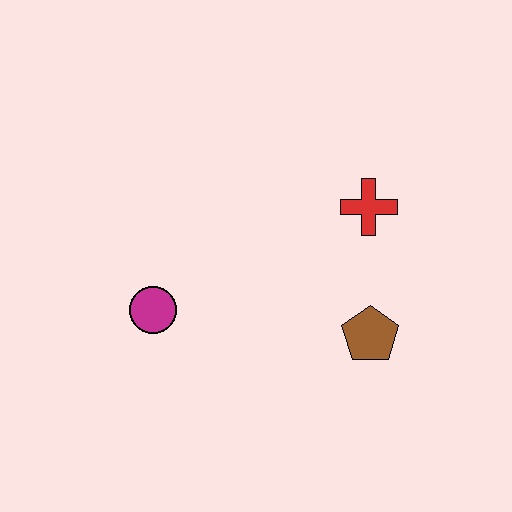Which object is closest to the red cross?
The brown pentagon is closest to the red cross.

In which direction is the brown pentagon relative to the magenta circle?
The brown pentagon is to the right of the magenta circle.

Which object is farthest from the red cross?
The magenta circle is farthest from the red cross.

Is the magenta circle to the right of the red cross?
No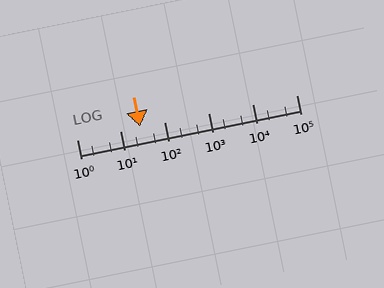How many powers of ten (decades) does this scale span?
The scale spans 5 decades, from 1 to 100000.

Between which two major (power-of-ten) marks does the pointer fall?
The pointer is between 10 and 100.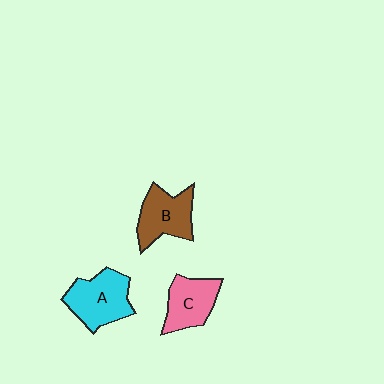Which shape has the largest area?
Shape A (cyan).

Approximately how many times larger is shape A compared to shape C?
Approximately 1.2 times.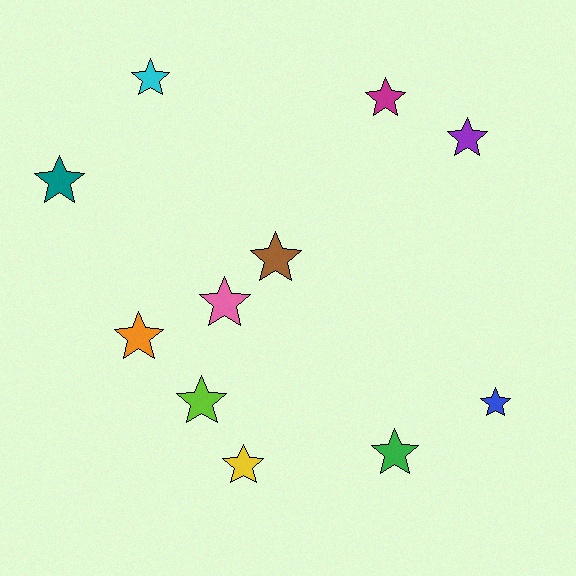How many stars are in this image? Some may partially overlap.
There are 11 stars.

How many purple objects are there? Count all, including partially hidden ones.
There is 1 purple object.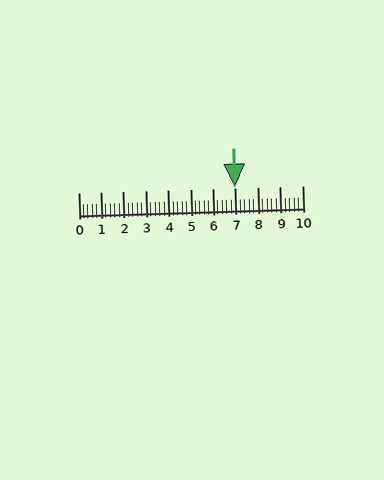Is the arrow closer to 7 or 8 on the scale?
The arrow is closer to 7.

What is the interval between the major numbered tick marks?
The major tick marks are spaced 1 units apart.